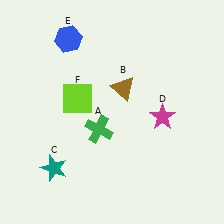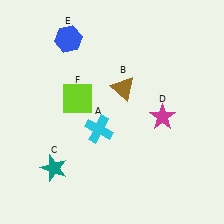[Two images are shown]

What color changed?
The cross (A) changed from green in Image 1 to cyan in Image 2.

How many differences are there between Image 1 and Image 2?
There is 1 difference between the two images.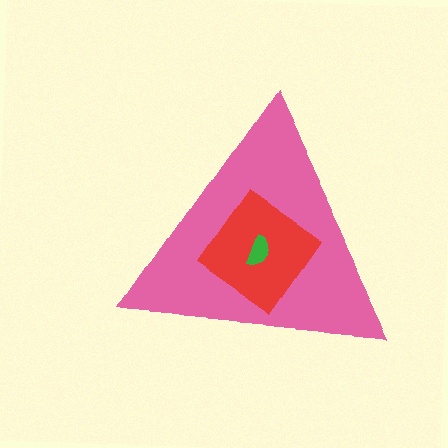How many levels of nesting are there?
3.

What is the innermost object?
The green semicircle.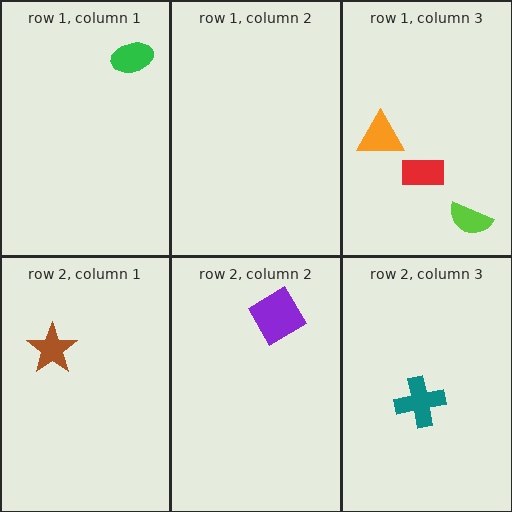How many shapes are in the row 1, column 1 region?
1.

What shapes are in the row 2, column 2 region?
The purple diamond.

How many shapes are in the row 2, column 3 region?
1.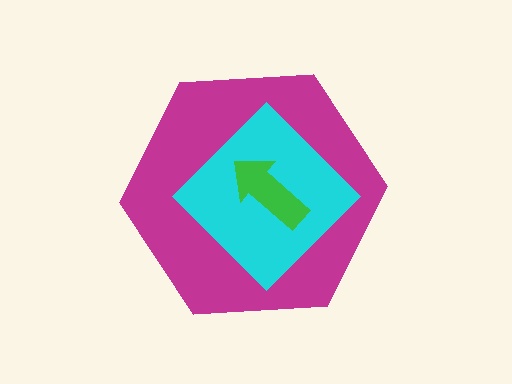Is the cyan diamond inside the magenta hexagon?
Yes.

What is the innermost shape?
The green arrow.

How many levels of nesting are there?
3.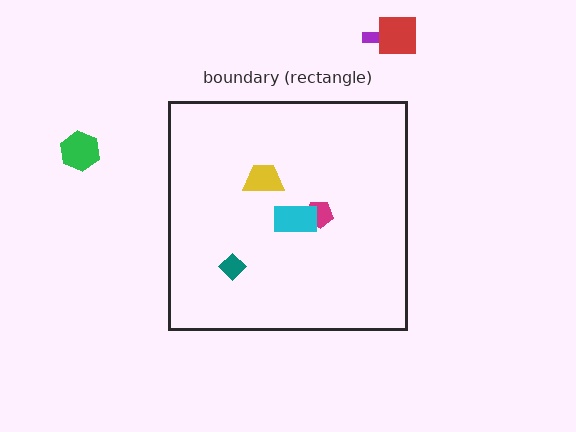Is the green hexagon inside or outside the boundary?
Outside.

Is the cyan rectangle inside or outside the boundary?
Inside.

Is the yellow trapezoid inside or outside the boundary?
Inside.